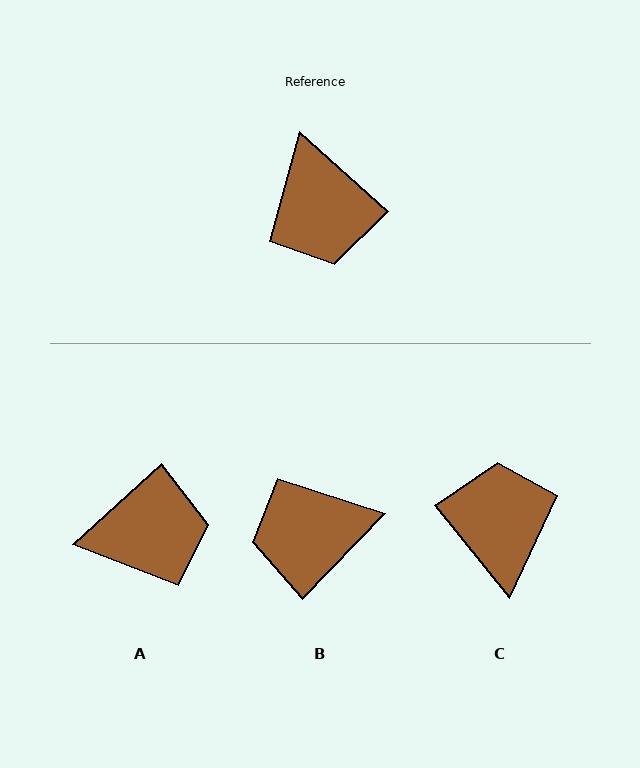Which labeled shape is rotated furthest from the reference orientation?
C, about 170 degrees away.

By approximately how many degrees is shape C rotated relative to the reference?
Approximately 170 degrees counter-clockwise.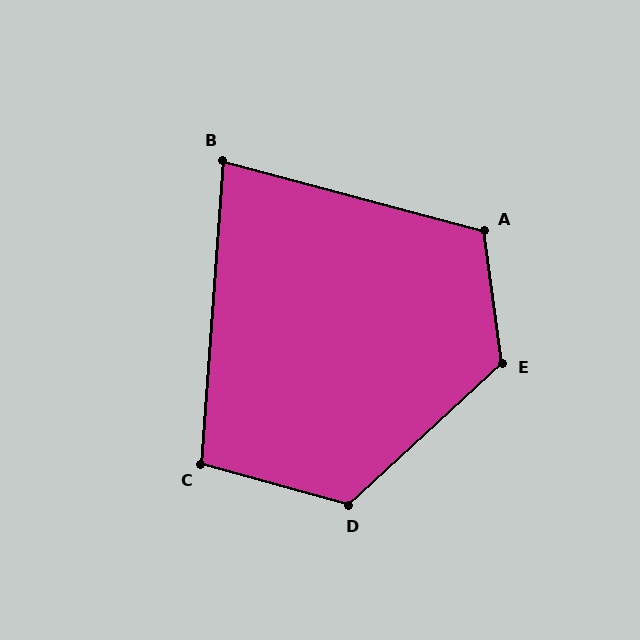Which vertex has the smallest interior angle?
B, at approximately 79 degrees.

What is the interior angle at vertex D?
Approximately 122 degrees (obtuse).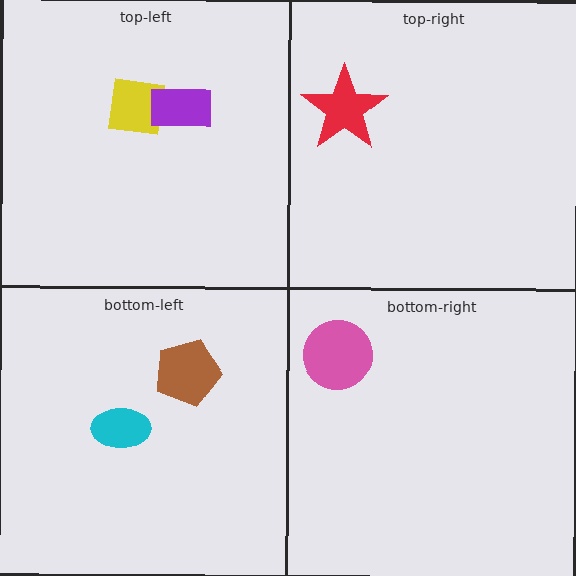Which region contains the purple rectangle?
The top-left region.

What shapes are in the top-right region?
The red star.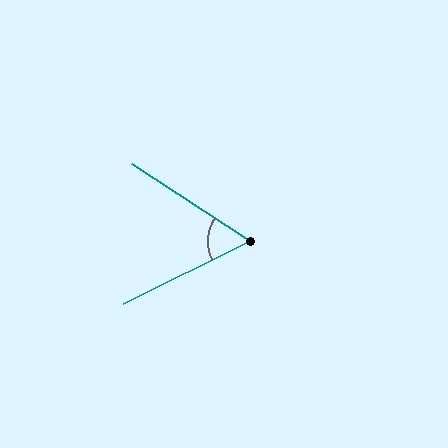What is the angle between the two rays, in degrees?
Approximately 60 degrees.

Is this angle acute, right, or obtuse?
It is acute.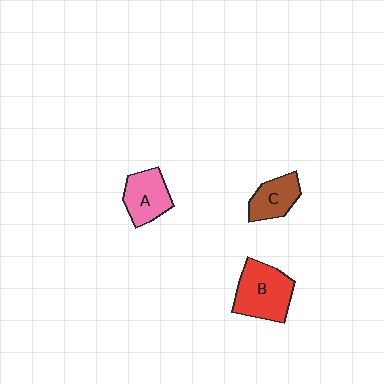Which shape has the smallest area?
Shape C (brown).